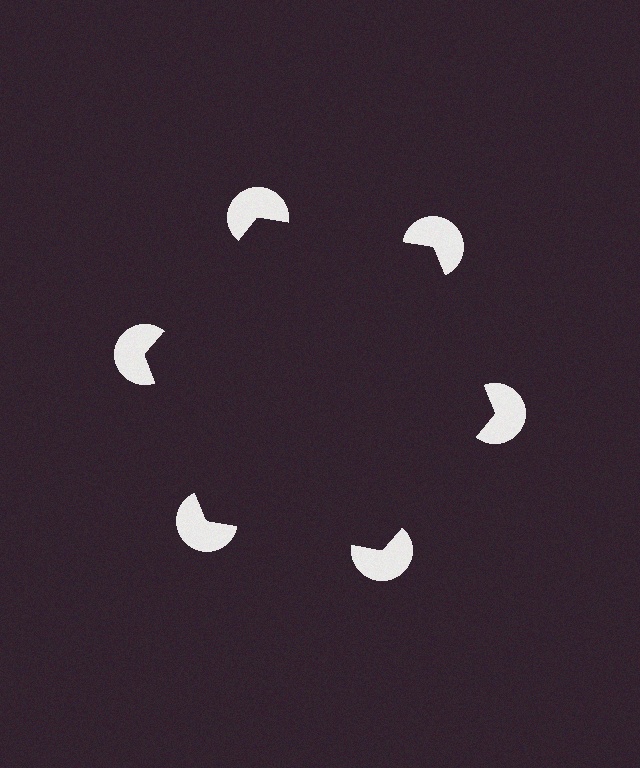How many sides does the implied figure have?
6 sides.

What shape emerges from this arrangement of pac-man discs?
An illusory hexagon — its edges are inferred from the aligned wedge cuts in the pac-man discs, not physically drawn.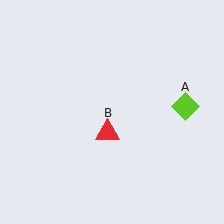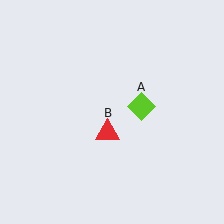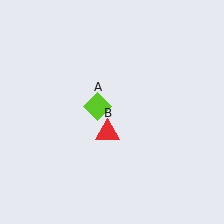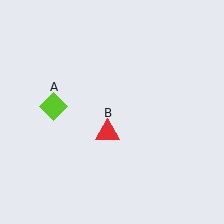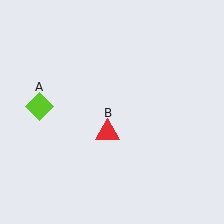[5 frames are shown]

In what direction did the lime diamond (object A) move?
The lime diamond (object A) moved left.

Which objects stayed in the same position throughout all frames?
Red triangle (object B) remained stationary.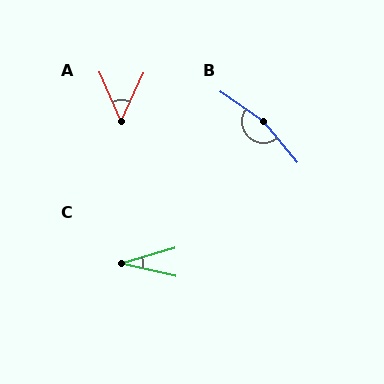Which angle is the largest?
B, at approximately 164 degrees.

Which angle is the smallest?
C, at approximately 29 degrees.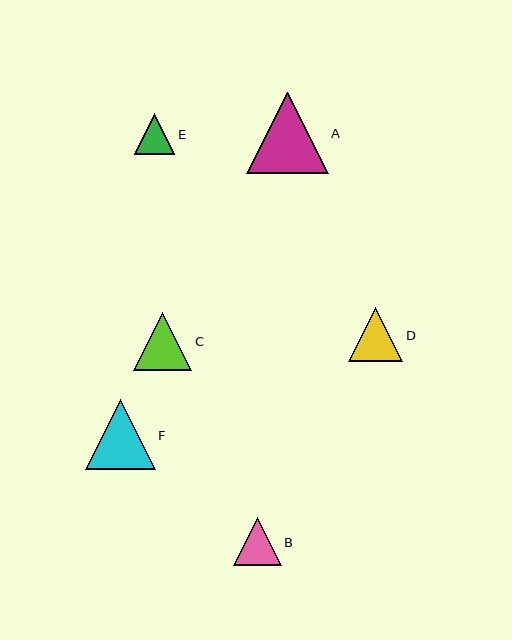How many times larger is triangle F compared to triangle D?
Triangle F is approximately 1.3 times the size of triangle D.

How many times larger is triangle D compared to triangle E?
Triangle D is approximately 1.3 times the size of triangle E.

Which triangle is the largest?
Triangle A is the largest with a size of approximately 81 pixels.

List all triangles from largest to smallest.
From largest to smallest: A, F, C, D, B, E.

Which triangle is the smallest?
Triangle E is the smallest with a size of approximately 40 pixels.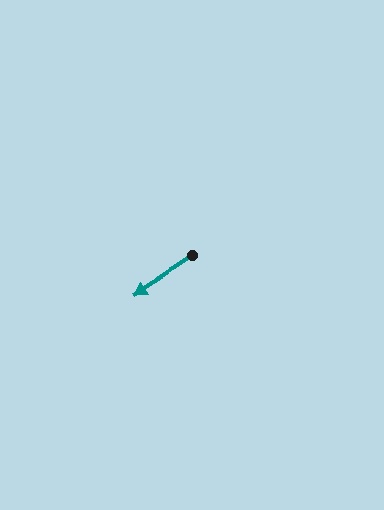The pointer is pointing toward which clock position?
Roughly 8 o'clock.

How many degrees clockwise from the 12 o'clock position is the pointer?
Approximately 236 degrees.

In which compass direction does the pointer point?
Southwest.